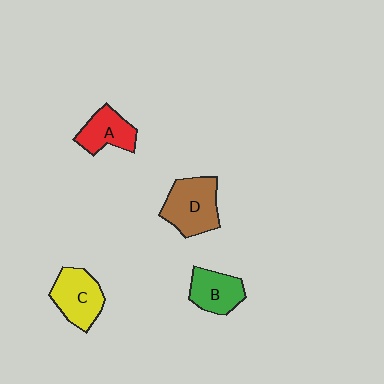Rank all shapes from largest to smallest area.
From largest to smallest: D (brown), C (yellow), B (green), A (red).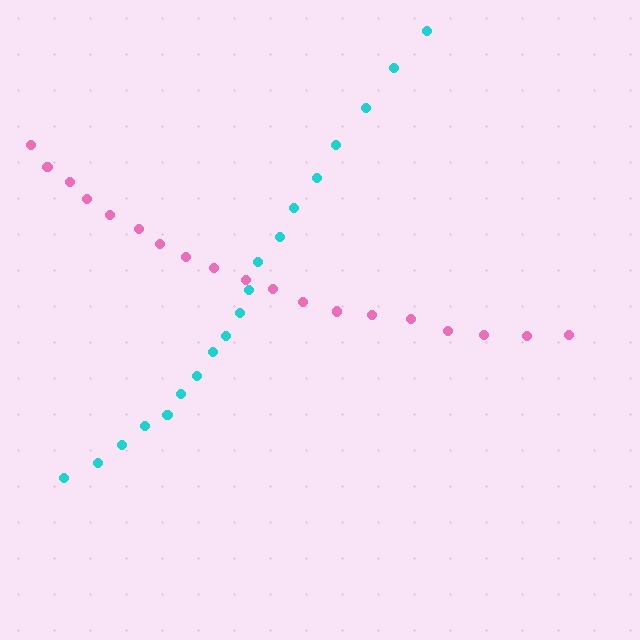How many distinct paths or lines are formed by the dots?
There are 2 distinct paths.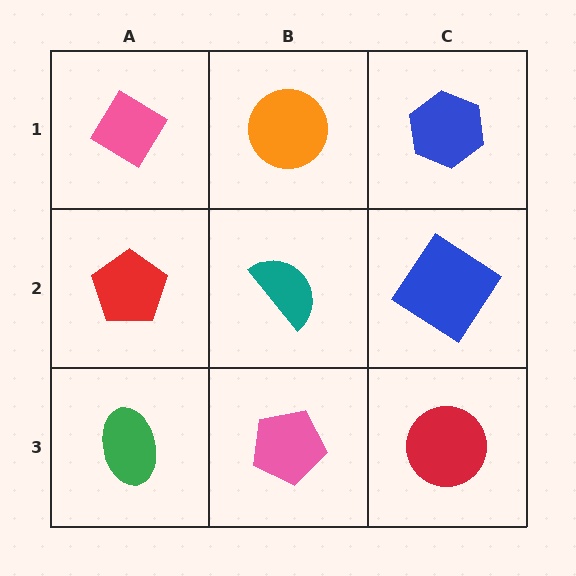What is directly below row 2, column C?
A red circle.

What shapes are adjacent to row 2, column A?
A pink diamond (row 1, column A), a green ellipse (row 3, column A), a teal semicircle (row 2, column B).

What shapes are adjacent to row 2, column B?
An orange circle (row 1, column B), a pink pentagon (row 3, column B), a red pentagon (row 2, column A), a blue diamond (row 2, column C).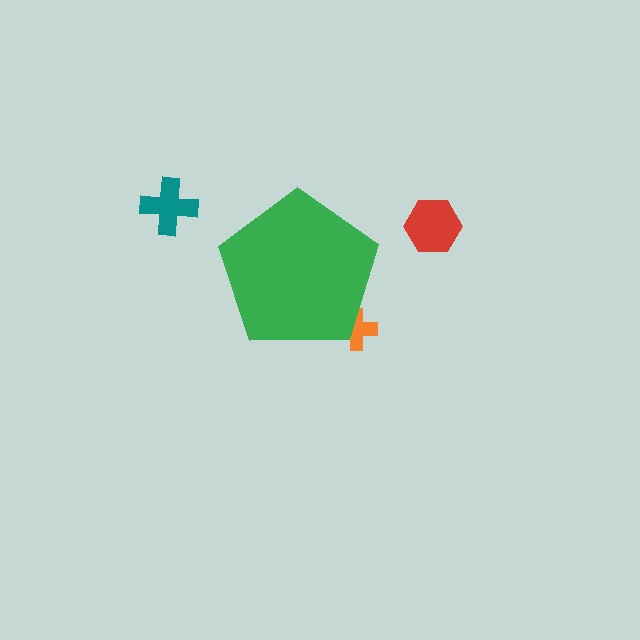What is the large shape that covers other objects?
A green pentagon.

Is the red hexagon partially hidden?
No, the red hexagon is fully visible.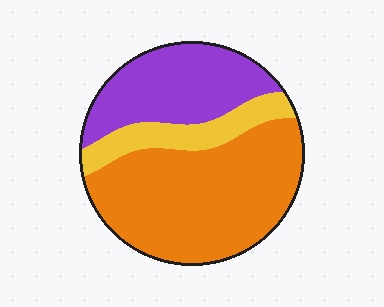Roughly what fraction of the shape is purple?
Purple covers 30% of the shape.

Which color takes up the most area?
Orange, at roughly 55%.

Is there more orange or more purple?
Orange.